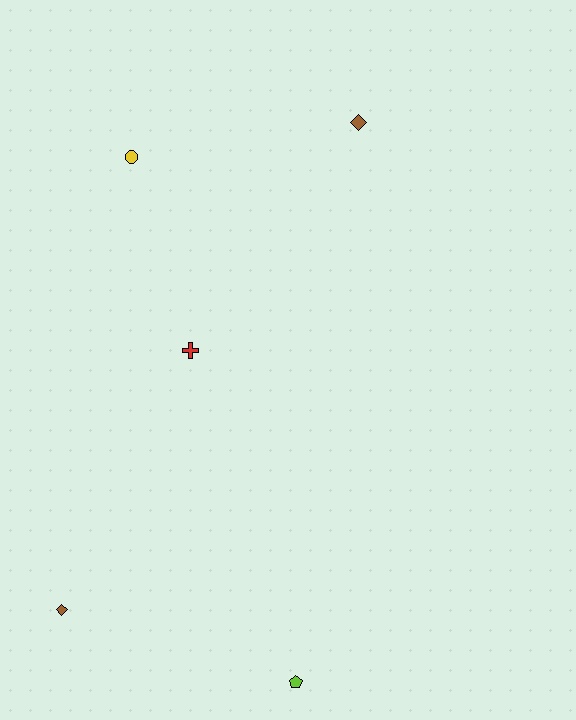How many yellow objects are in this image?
There is 1 yellow object.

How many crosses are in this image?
There is 1 cross.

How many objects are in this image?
There are 5 objects.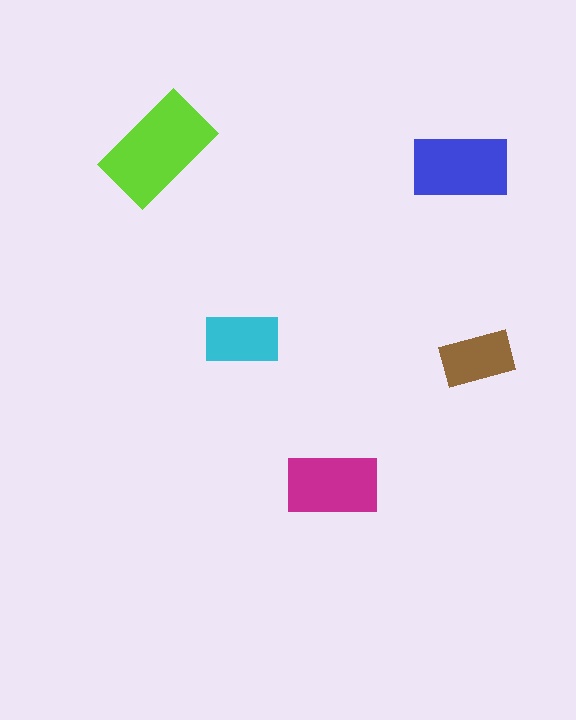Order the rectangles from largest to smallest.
the lime one, the blue one, the magenta one, the cyan one, the brown one.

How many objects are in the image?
There are 5 objects in the image.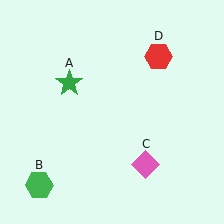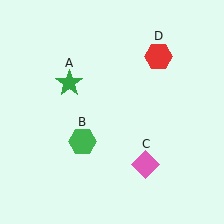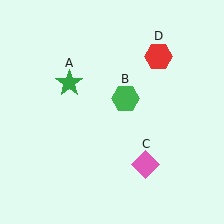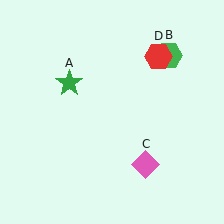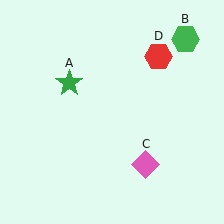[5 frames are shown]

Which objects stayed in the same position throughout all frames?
Green star (object A) and pink diamond (object C) and red hexagon (object D) remained stationary.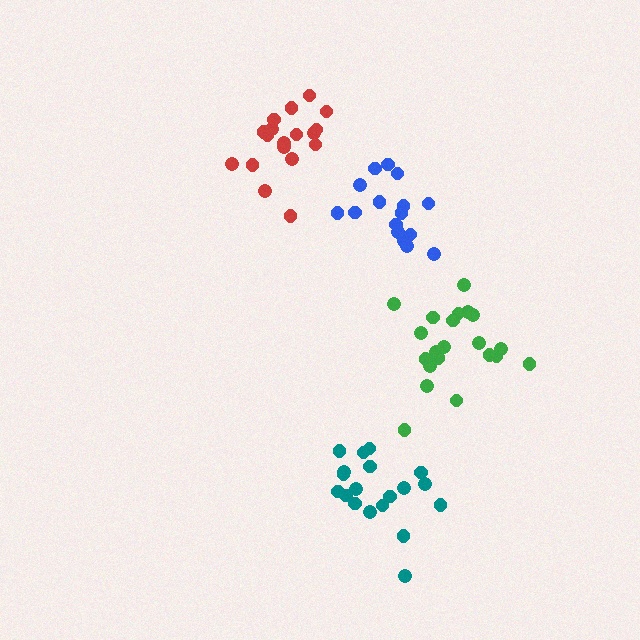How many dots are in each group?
Group 1: 21 dots, Group 2: 16 dots, Group 3: 19 dots, Group 4: 18 dots (74 total).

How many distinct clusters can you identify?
There are 4 distinct clusters.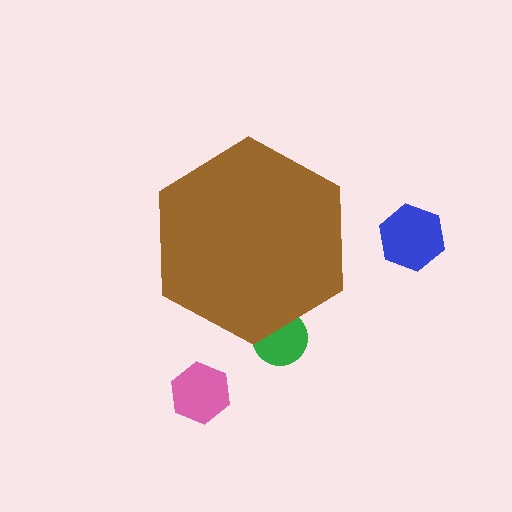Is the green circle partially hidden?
Yes, the green circle is partially hidden behind the brown hexagon.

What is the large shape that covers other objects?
A brown hexagon.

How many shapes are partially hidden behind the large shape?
1 shape is partially hidden.